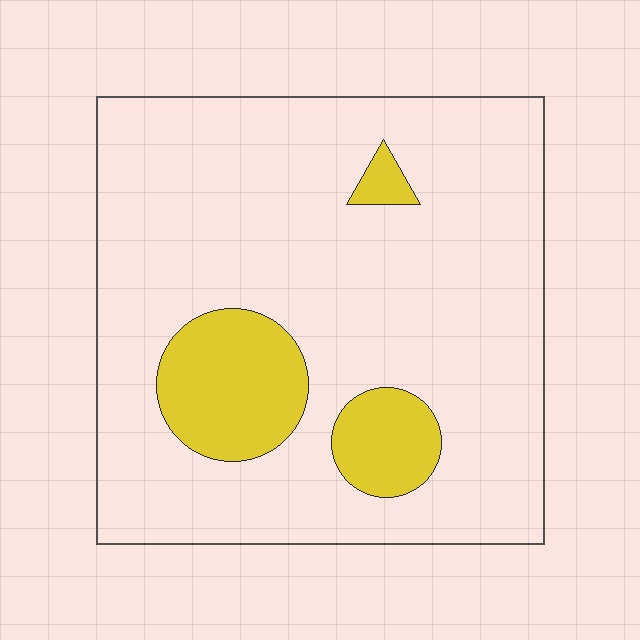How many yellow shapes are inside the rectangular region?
3.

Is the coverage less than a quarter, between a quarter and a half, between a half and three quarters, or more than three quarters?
Less than a quarter.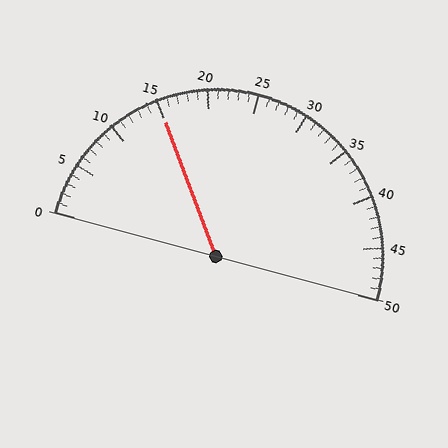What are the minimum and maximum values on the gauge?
The gauge ranges from 0 to 50.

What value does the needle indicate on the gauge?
The needle indicates approximately 15.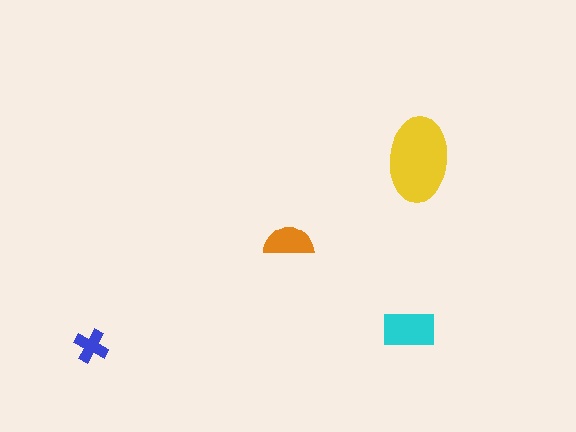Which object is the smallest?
The blue cross.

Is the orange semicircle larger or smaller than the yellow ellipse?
Smaller.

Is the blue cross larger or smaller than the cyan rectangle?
Smaller.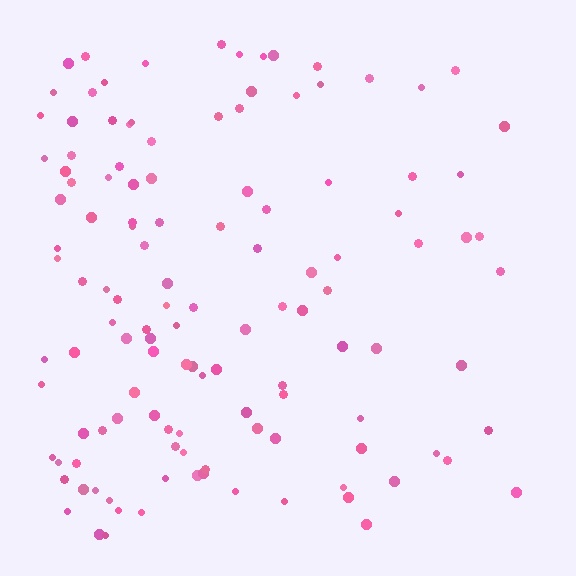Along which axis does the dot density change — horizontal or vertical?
Horizontal.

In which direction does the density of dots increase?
From right to left, with the left side densest.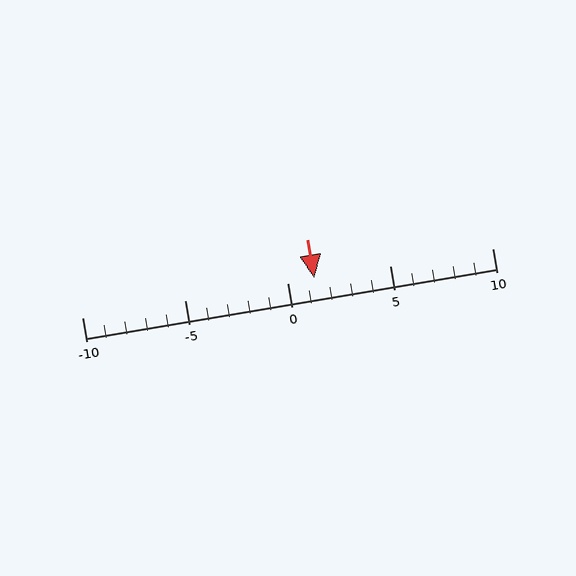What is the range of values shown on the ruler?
The ruler shows values from -10 to 10.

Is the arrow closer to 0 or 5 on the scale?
The arrow is closer to 0.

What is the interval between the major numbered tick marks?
The major tick marks are spaced 5 units apart.